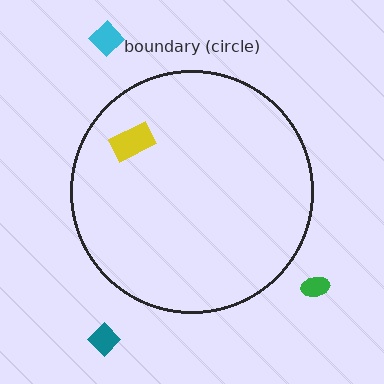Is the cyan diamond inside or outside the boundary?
Outside.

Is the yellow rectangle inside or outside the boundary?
Inside.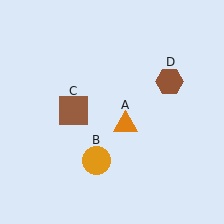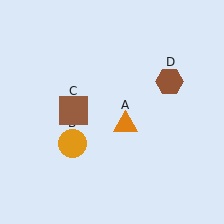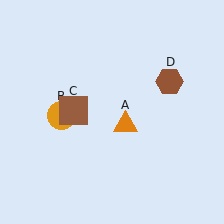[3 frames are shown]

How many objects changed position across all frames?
1 object changed position: orange circle (object B).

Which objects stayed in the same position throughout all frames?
Orange triangle (object A) and brown square (object C) and brown hexagon (object D) remained stationary.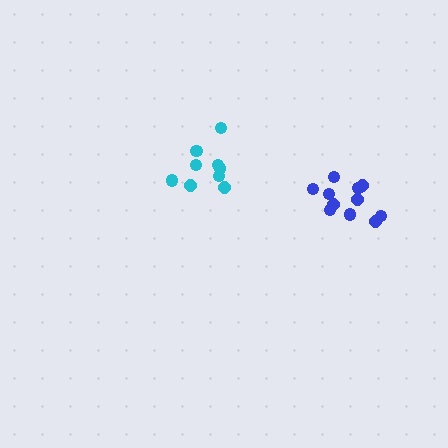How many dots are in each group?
Group 1: 9 dots, Group 2: 11 dots (20 total).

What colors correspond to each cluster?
The clusters are colored: cyan, blue.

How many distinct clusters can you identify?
There are 2 distinct clusters.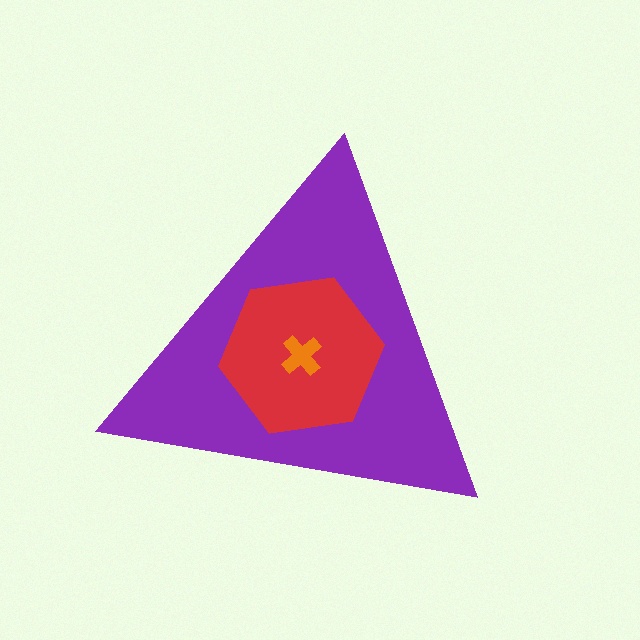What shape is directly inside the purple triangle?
The red hexagon.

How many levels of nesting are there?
3.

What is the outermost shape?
The purple triangle.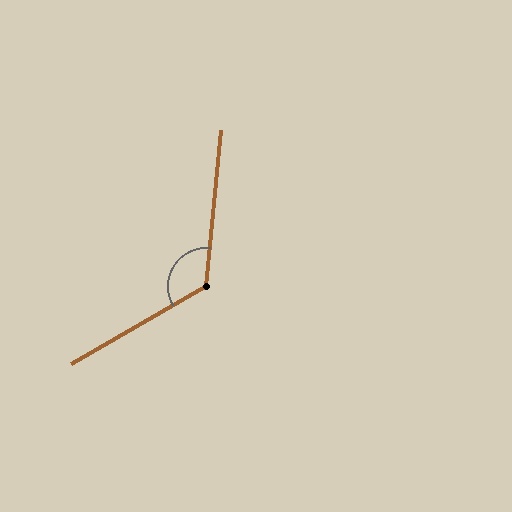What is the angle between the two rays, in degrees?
Approximately 126 degrees.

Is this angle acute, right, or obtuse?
It is obtuse.